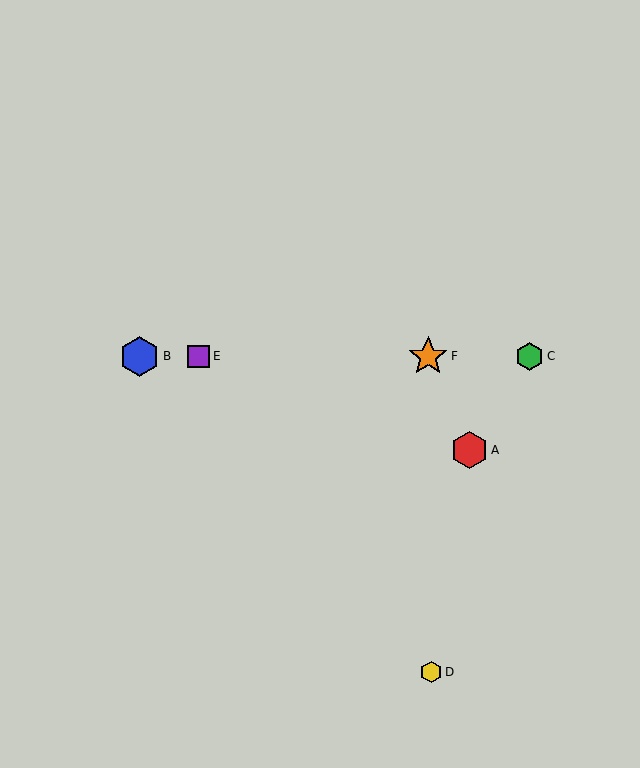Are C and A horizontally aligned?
No, C is at y≈356 and A is at y≈450.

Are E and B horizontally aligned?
Yes, both are at y≈356.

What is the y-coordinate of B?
Object B is at y≈356.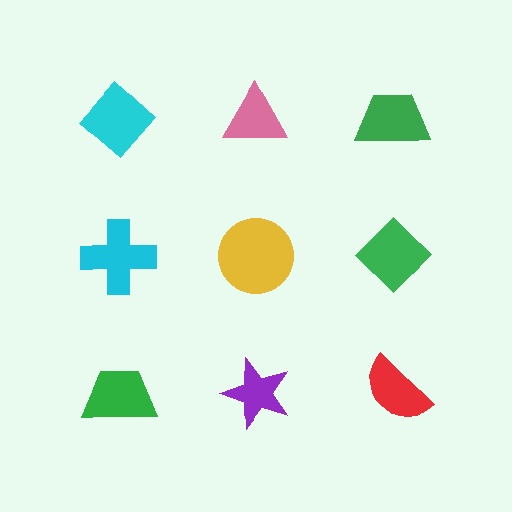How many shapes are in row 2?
3 shapes.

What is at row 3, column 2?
A purple star.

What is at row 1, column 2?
A pink triangle.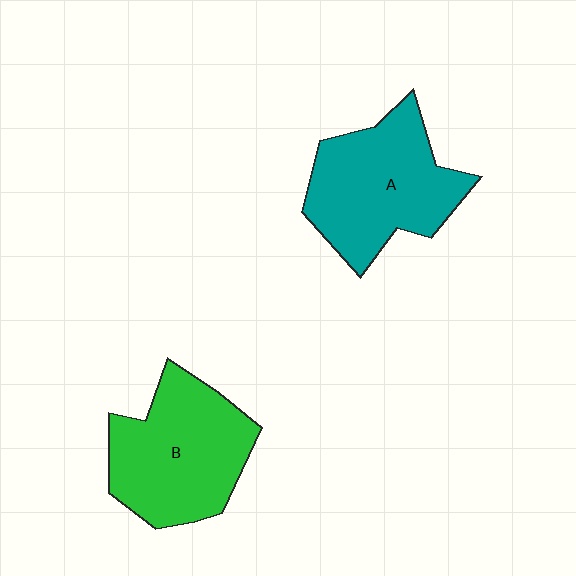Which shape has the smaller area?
Shape B (green).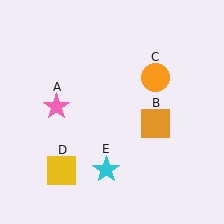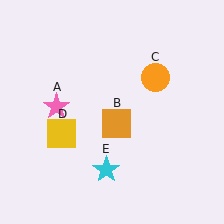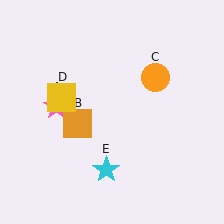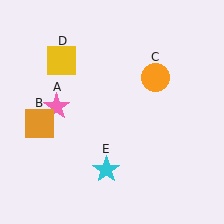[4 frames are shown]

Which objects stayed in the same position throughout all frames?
Pink star (object A) and orange circle (object C) and cyan star (object E) remained stationary.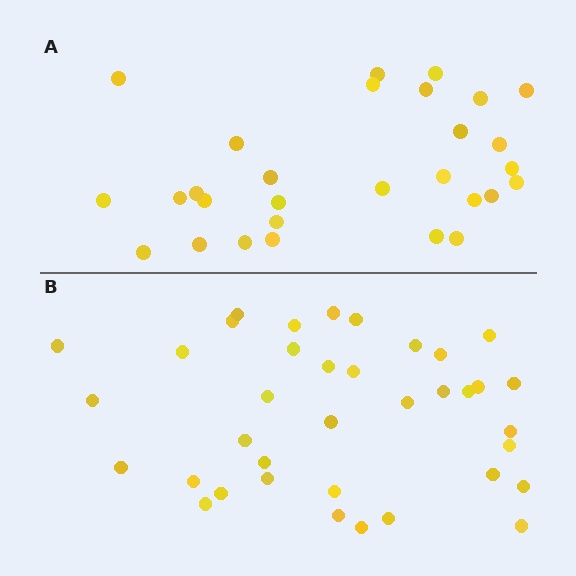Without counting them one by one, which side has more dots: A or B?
Region B (the bottom region) has more dots.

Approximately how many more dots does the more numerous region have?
Region B has roughly 8 or so more dots than region A.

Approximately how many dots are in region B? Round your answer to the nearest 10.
About 40 dots. (The exact count is 37, which rounds to 40.)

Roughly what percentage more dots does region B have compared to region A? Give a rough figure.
About 30% more.